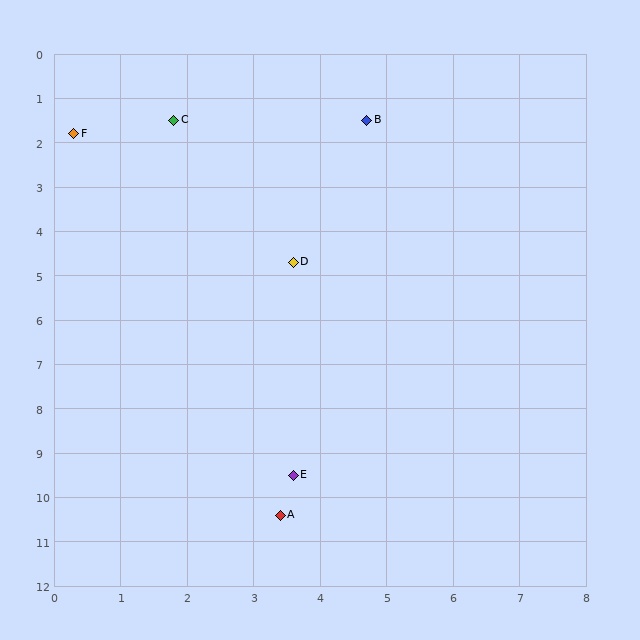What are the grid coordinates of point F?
Point F is at approximately (0.3, 1.8).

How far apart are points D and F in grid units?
Points D and F are about 4.4 grid units apart.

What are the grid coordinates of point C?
Point C is at approximately (1.8, 1.5).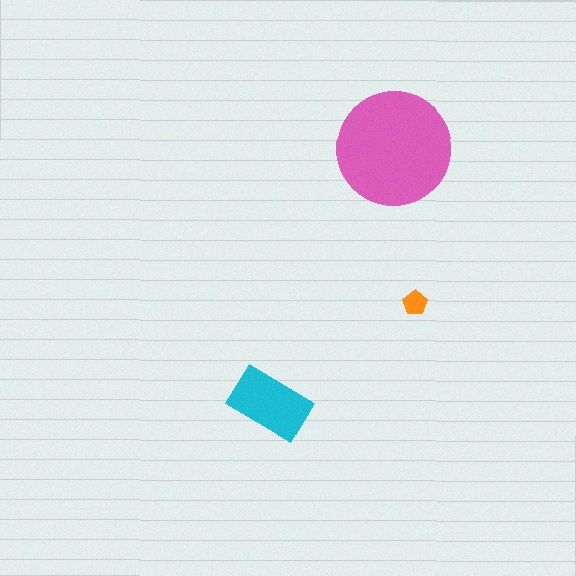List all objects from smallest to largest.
The orange pentagon, the cyan rectangle, the pink circle.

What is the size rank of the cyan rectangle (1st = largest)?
2nd.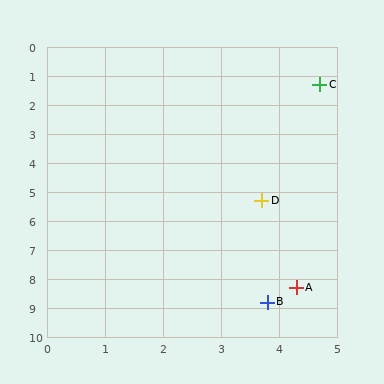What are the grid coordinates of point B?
Point B is at approximately (3.8, 8.8).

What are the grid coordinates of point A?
Point A is at approximately (4.3, 8.3).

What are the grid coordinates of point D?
Point D is at approximately (3.7, 5.3).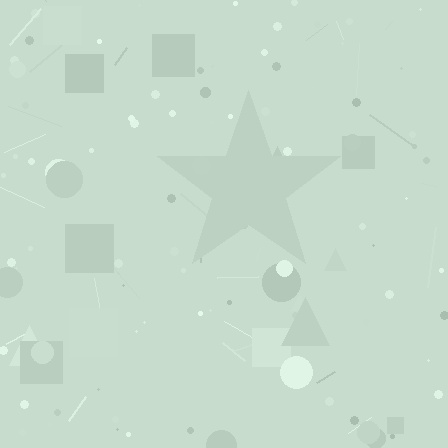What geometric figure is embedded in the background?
A star is embedded in the background.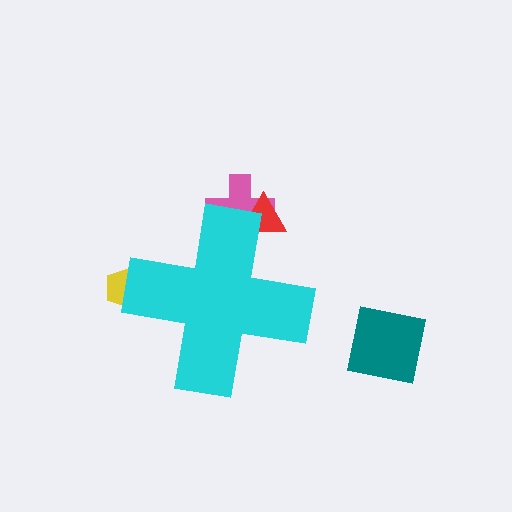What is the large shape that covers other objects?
A cyan cross.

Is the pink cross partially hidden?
Yes, the pink cross is partially hidden behind the cyan cross.